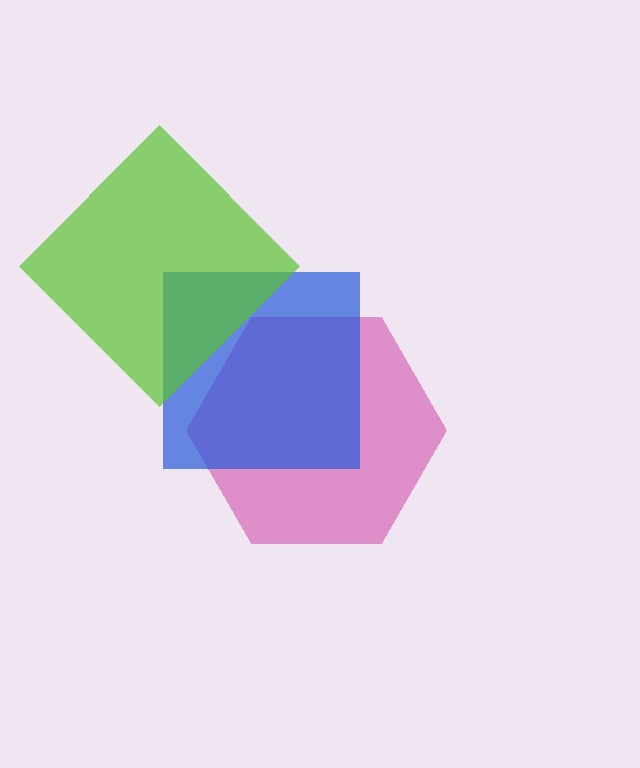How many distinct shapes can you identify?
There are 3 distinct shapes: a magenta hexagon, a blue square, a lime diamond.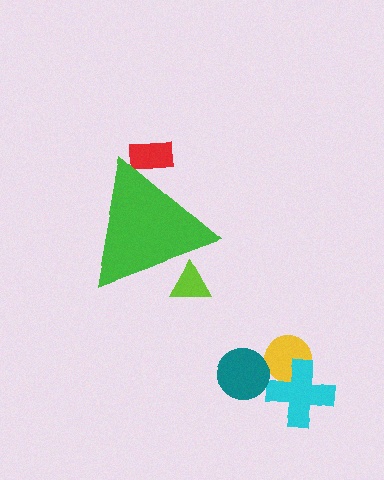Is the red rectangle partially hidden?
Yes, the red rectangle is partially hidden behind the green triangle.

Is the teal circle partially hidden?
No, the teal circle is fully visible.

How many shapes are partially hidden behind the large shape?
2 shapes are partially hidden.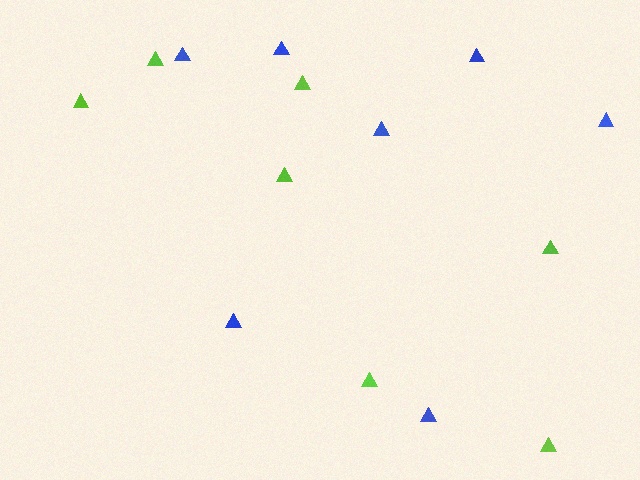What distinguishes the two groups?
There are 2 groups: one group of lime triangles (7) and one group of blue triangles (7).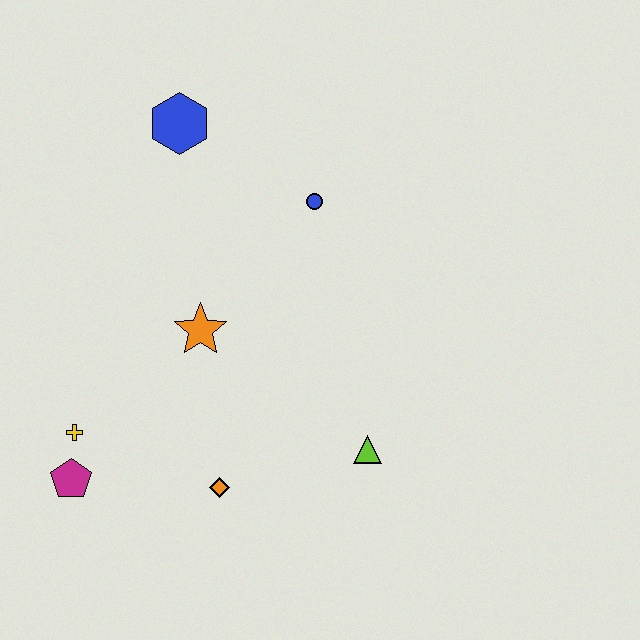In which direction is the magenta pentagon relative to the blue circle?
The magenta pentagon is below the blue circle.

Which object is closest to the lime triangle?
The orange diamond is closest to the lime triangle.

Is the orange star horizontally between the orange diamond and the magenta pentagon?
Yes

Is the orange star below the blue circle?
Yes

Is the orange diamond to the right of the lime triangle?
No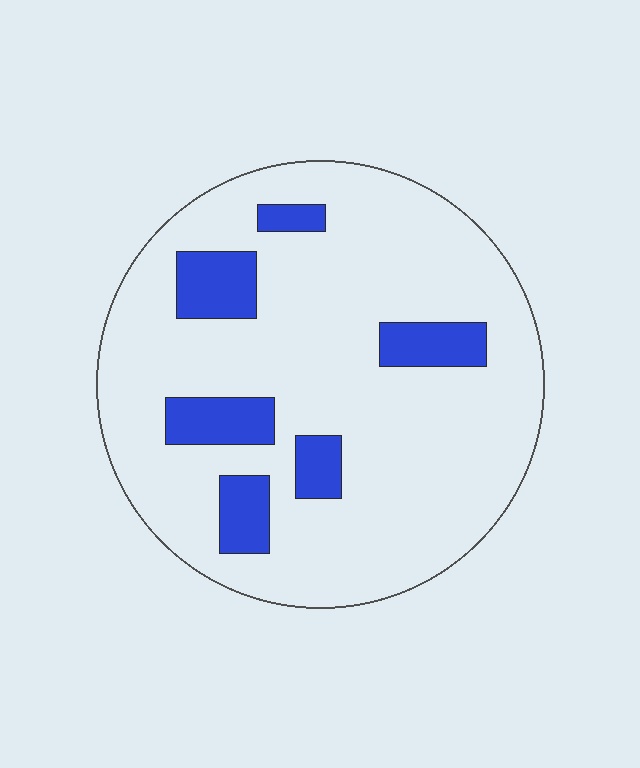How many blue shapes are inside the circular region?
6.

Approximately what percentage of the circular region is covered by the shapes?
Approximately 15%.